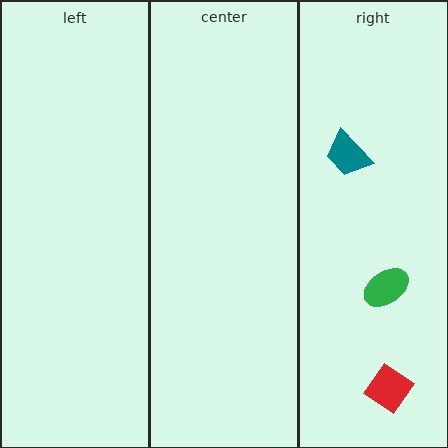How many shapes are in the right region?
3.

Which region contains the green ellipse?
The right region.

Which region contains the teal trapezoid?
The right region.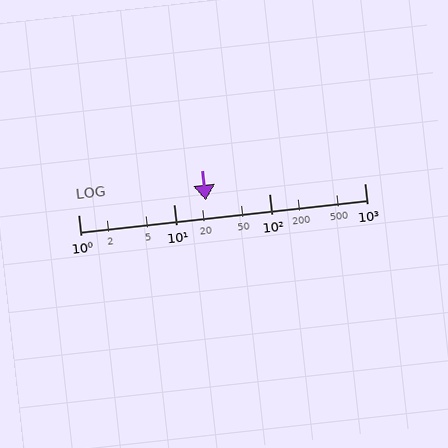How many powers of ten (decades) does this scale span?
The scale spans 3 decades, from 1 to 1000.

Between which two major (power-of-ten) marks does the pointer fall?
The pointer is between 10 and 100.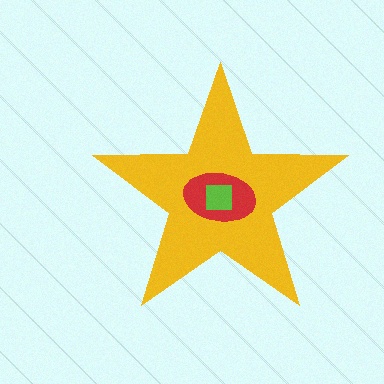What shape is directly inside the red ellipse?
The lime square.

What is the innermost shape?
The lime square.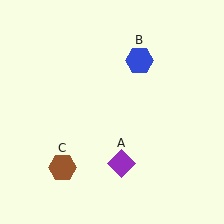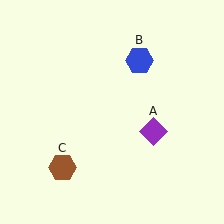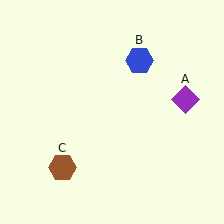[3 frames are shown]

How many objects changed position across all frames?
1 object changed position: purple diamond (object A).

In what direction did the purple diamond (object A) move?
The purple diamond (object A) moved up and to the right.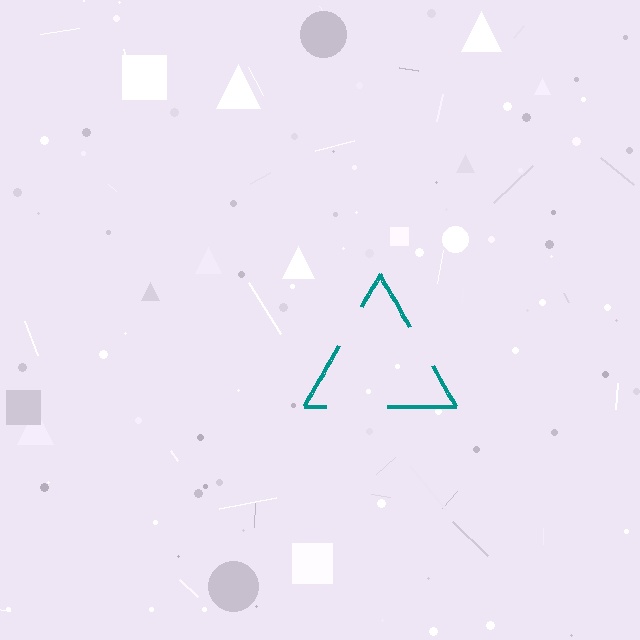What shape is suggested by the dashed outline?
The dashed outline suggests a triangle.